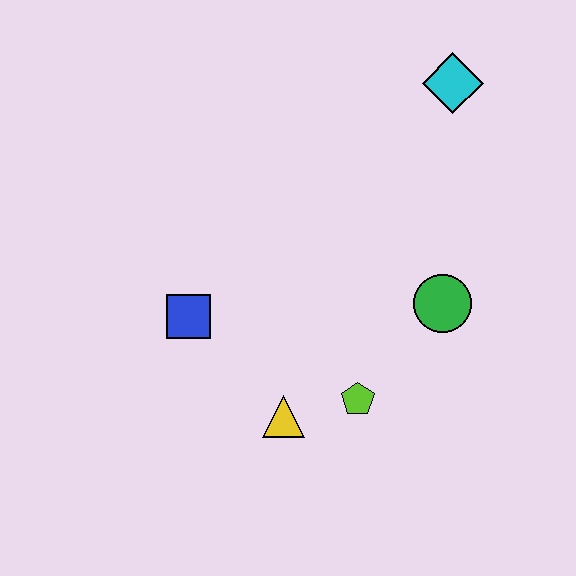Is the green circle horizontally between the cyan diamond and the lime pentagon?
Yes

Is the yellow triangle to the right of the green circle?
No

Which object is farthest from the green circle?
The blue square is farthest from the green circle.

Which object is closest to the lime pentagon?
The yellow triangle is closest to the lime pentagon.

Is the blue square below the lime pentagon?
No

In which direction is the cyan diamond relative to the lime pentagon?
The cyan diamond is above the lime pentagon.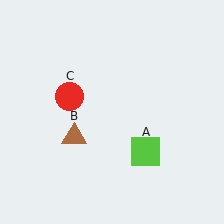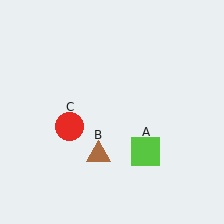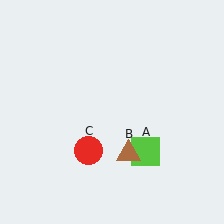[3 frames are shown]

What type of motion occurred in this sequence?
The brown triangle (object B), red circle (object C) rotated counterclockwise around the center of the scene.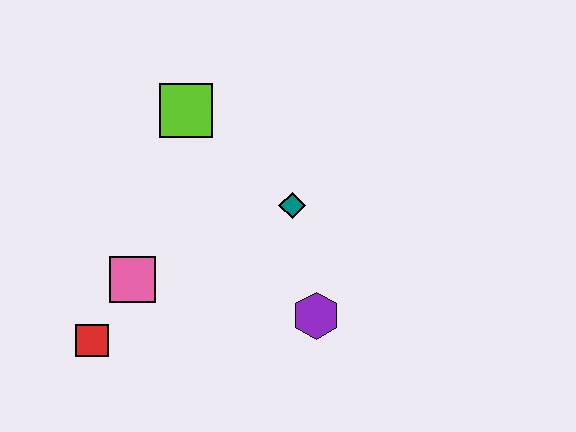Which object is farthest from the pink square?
The purple hexagon is farthest from the pink square.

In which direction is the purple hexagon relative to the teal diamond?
The purple hexagon is below the teal diamond.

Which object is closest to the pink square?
The red square is closest to the pink square.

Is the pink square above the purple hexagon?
Yes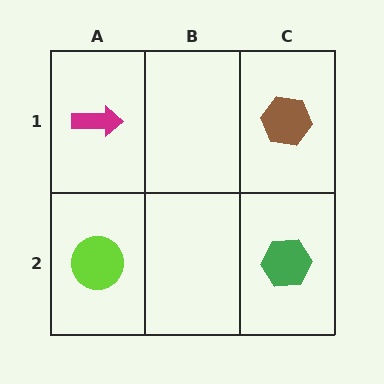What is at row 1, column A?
A magenta arrow.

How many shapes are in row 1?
2 shapes.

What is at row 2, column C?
A green hexagon.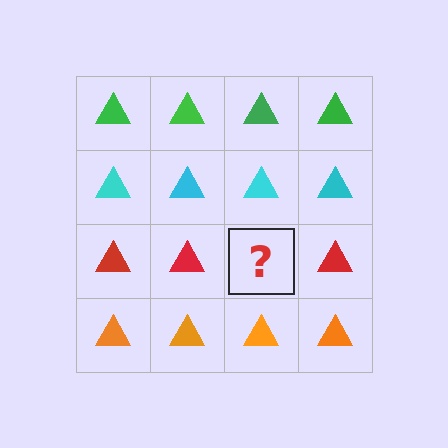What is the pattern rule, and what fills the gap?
The rule is that each row has a consistent color. The gap should be filled with a red triangle.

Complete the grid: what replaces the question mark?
The question mark should be replaced with a red triangle.